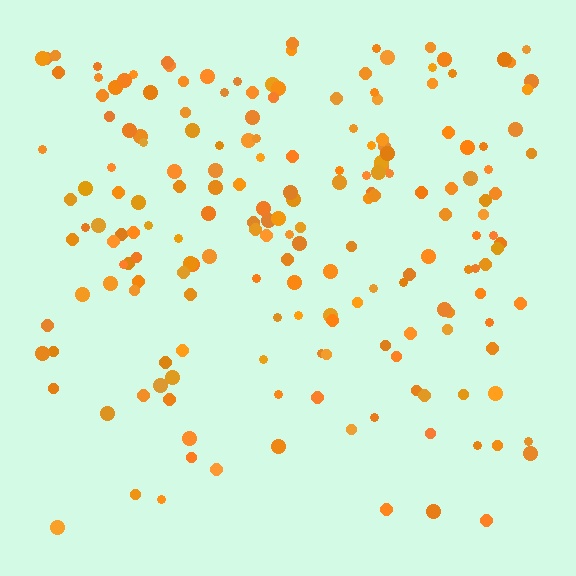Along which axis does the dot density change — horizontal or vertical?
Vertical.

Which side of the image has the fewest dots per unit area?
The bottom.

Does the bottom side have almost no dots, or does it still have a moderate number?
Still a moderate number, just noticeably fewer than the top.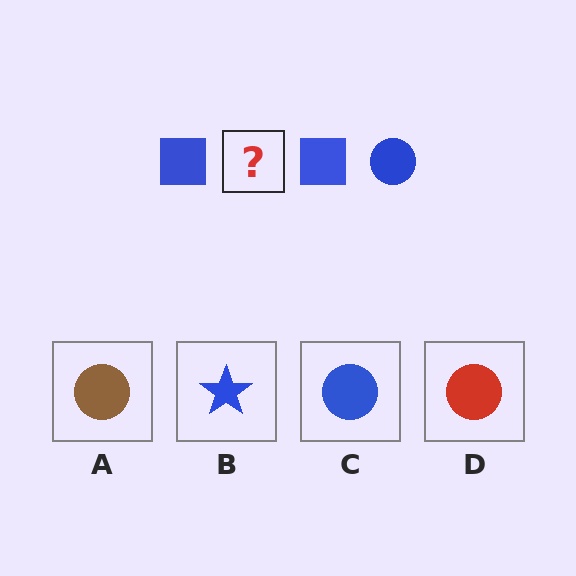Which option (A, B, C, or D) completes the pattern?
C.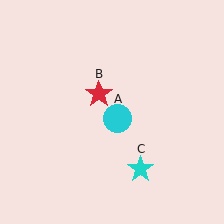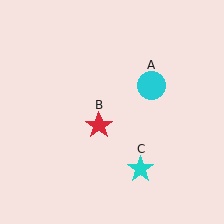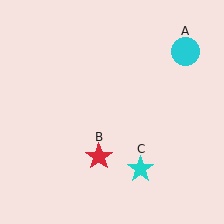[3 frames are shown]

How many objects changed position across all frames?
2 objects changed position: cyan circle (object A), red star (object B).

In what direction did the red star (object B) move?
The red star (object B) moved down.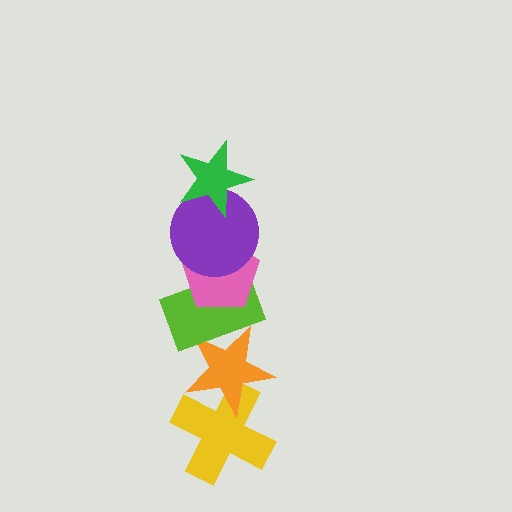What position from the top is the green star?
The green star is 1st from the top.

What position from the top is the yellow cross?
The yellow cross is 6th from the top.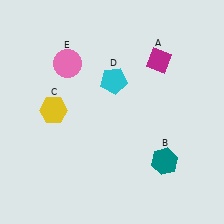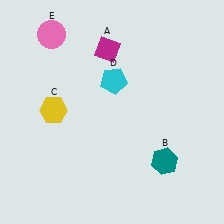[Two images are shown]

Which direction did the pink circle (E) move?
The pink circle (E) moved up.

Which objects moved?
The objects that moved are: the magenta diamond (A), the pink circle (E).